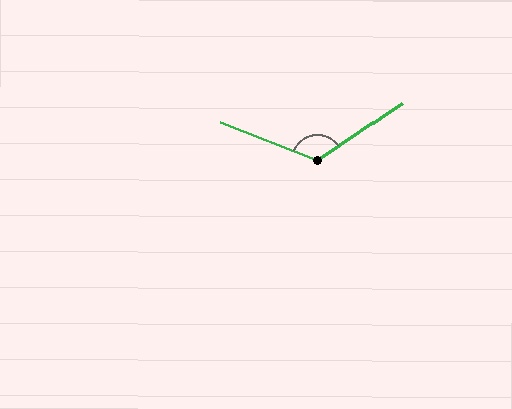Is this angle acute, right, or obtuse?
It is obtuse.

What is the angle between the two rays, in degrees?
Approximately 124 degrees.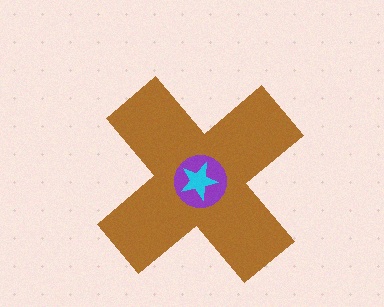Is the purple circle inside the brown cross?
Yes.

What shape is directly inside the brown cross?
The purple circle.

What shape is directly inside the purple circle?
The cyan star.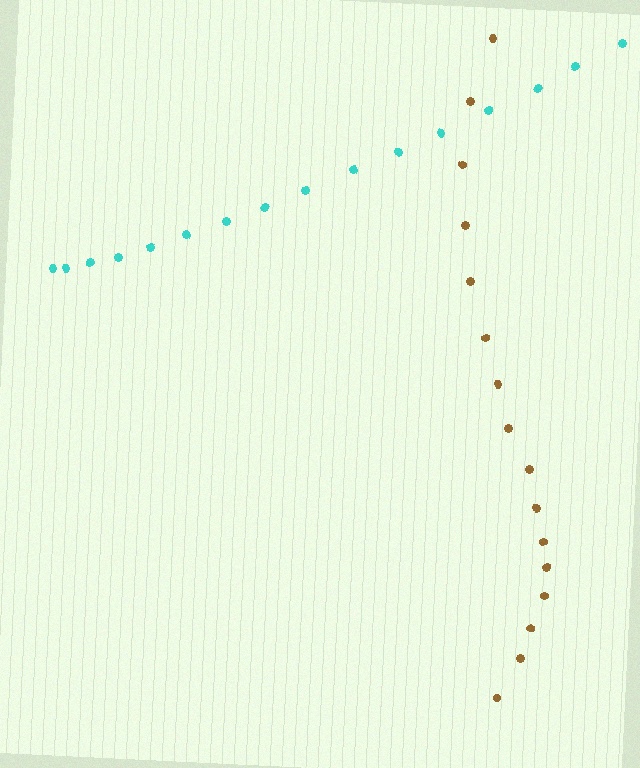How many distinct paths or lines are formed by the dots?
There are 2 distinct paths.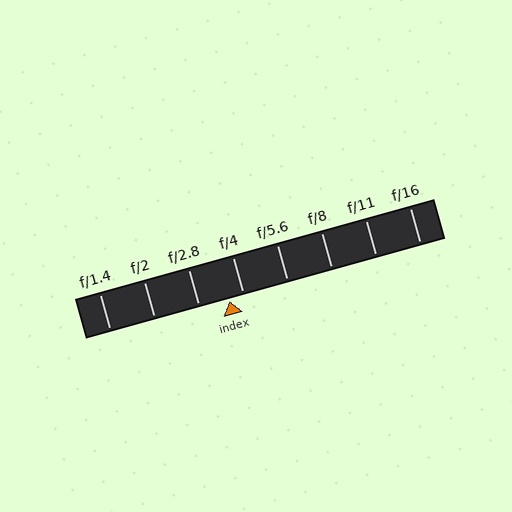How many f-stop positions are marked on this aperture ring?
There are 8 f-stop positions marked.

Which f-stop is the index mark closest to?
The index mark is closest to f/4.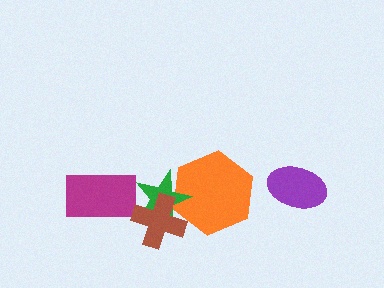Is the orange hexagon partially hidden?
Yes, it is partially covered by another shape.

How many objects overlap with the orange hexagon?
2 objects overlap with the orange hexagon.